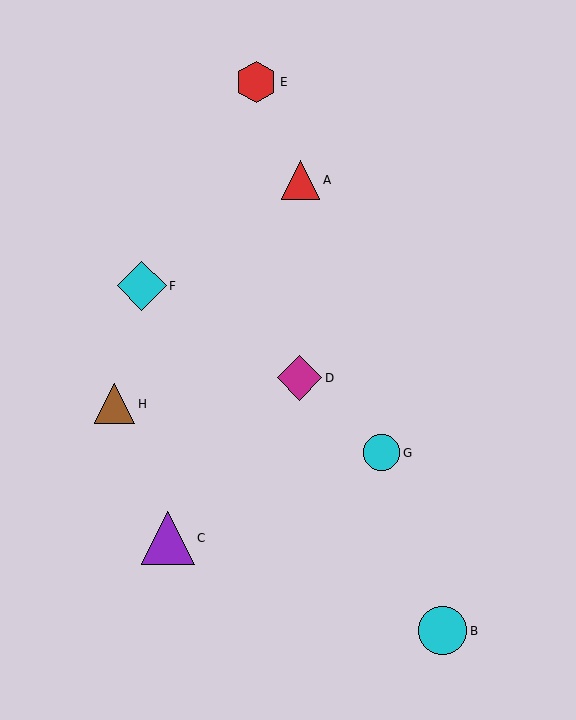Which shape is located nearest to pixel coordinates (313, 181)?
The red triangle (labeled A) at (300, 180) is nearest to that location.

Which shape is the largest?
The purple triangle (labeled C) is the largest.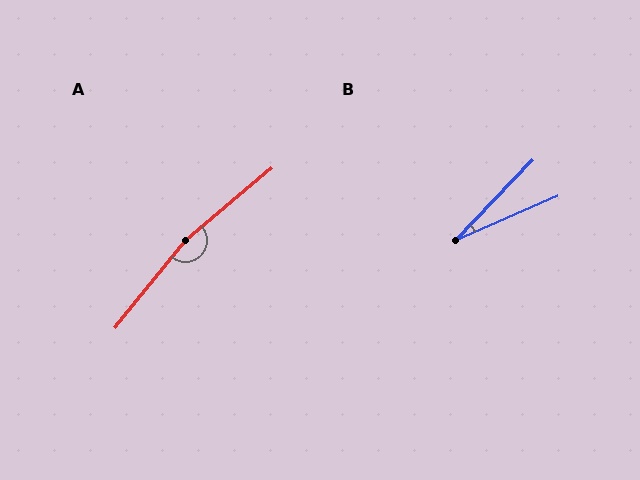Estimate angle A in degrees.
Approximately 169 degrees.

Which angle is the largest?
A, at approximately 169 degrees.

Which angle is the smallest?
B, at approximately 23 degrees.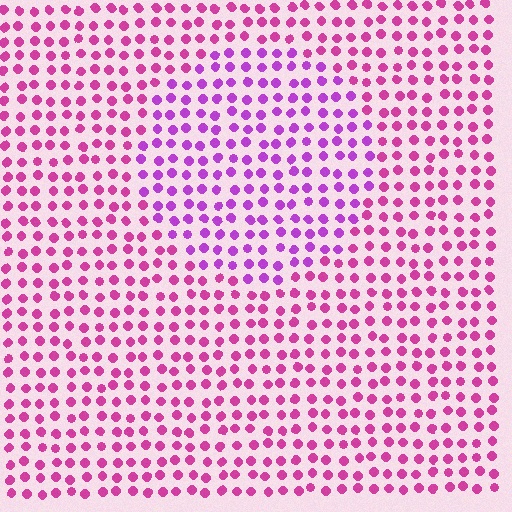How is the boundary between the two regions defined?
The boundary is defined purely by a slight shift in hue (about 30 degrees). Spacing, size, and orientation are identical on both sides.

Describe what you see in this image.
The image is filled with small magenta elements in a uniform arrangement. A circle-shaped region is visible where the elements are tinted to a slightly different hue, forming a subtle color boundary.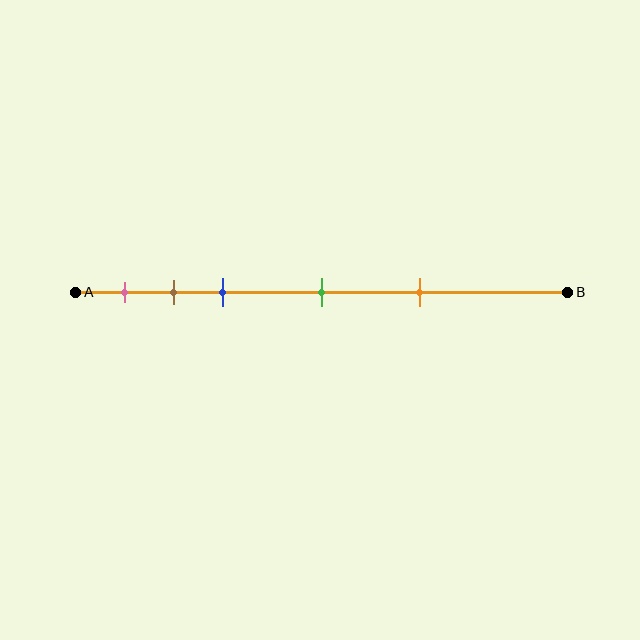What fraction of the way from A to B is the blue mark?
The blue mark is approximately 30% (0.3) of the way from A to B.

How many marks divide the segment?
There are 5 marks dividing the segment.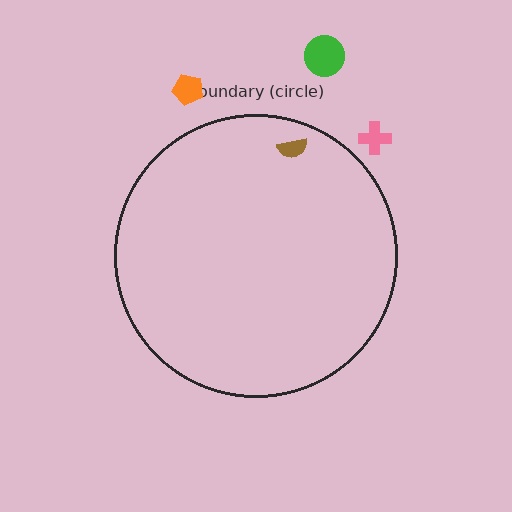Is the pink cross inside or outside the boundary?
Outside.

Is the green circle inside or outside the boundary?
Outside.